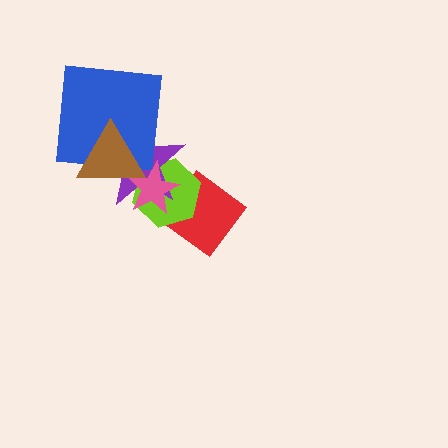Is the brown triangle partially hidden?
No, no other shape covers it.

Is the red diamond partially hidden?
Yes, it is partially covered by another shape.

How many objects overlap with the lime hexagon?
4 objects overlap with the lime hexagon.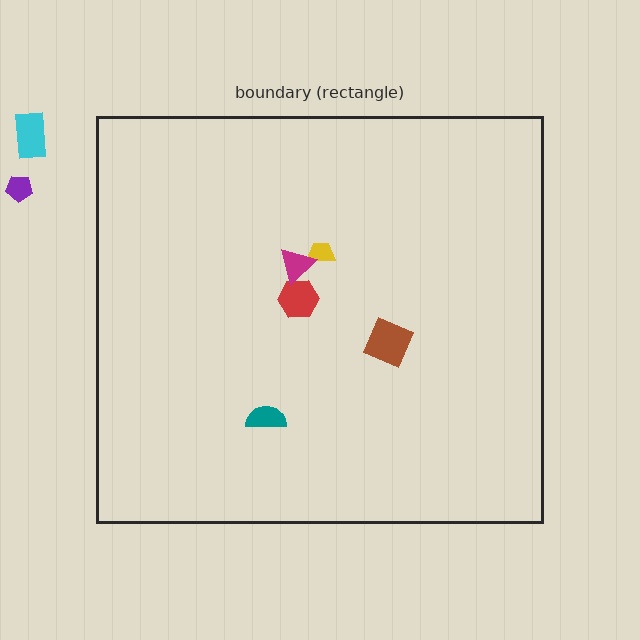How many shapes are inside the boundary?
5 inside, 2 outside.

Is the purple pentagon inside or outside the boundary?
Outside.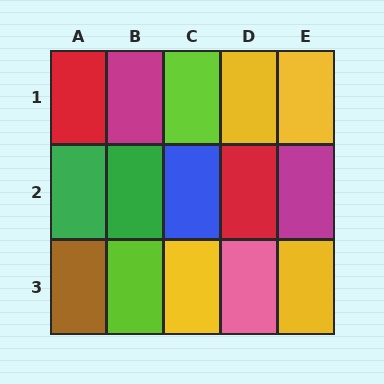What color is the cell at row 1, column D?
Yellow.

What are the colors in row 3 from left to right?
Brown, lime, yellow, pink, yellow.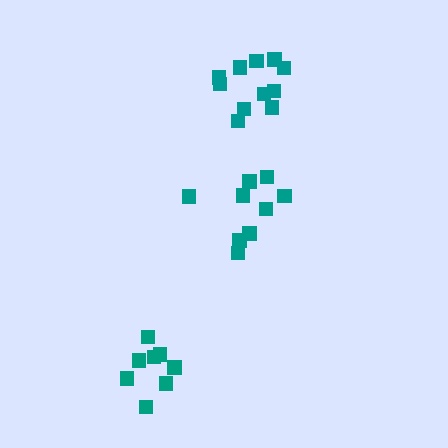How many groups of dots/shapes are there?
There are 3 groups.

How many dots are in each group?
Group 1: 9 dots, Group 2: 8 dots, Group 3: 11 dots (28 total).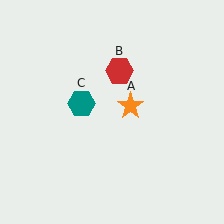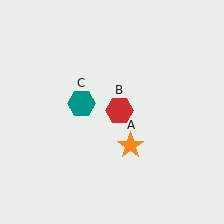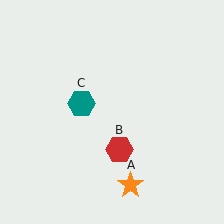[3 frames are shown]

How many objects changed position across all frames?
2 objects changed position: orange star (object A), red hexagon (object B).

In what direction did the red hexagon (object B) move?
The red hexagon (object B) moved down.